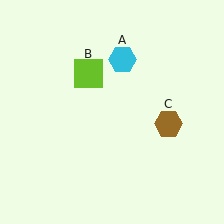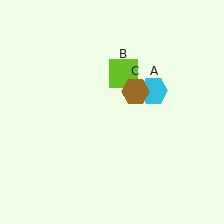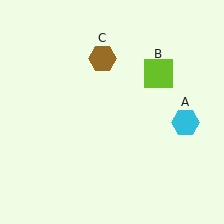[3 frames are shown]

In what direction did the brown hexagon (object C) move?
The brown hexagon (object C) moved up and to the left.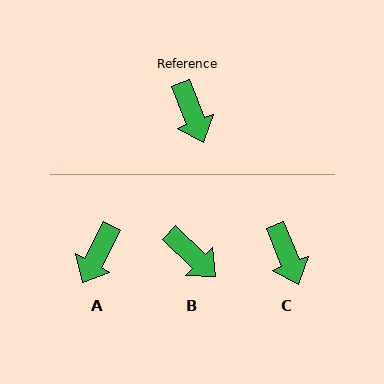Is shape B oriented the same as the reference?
No, it is off by about 25 degrees.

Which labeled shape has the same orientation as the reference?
C.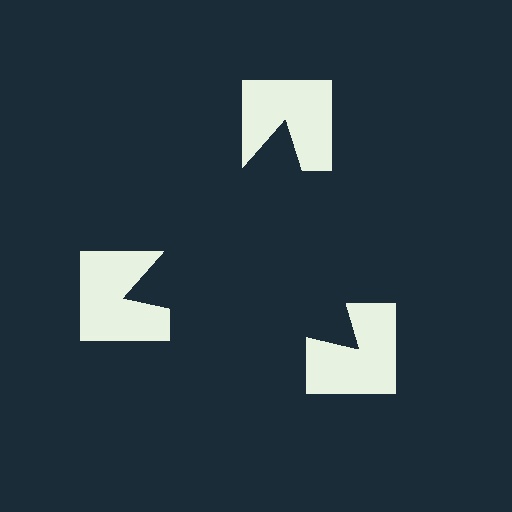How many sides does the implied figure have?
3 sides.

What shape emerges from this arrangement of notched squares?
An illusory triangle — its edges are inferred from the aligned wedge cuts in the notched squares, not physically drawn.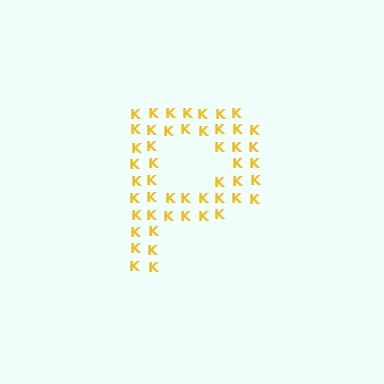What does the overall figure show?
The overall figure shows the letter P.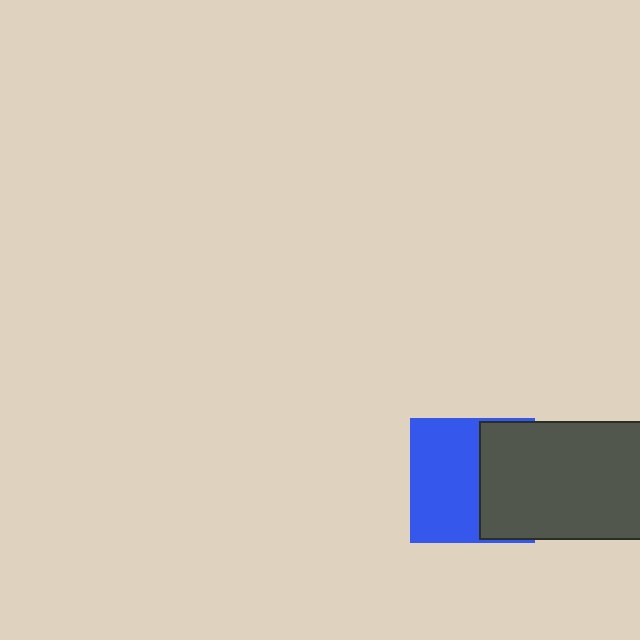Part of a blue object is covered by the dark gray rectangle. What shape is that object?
It is a square.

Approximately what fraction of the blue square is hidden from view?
Roughly 42% of the blue square is hidden behind the dark gray rectangle.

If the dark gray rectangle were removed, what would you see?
You would see the complete blue square.